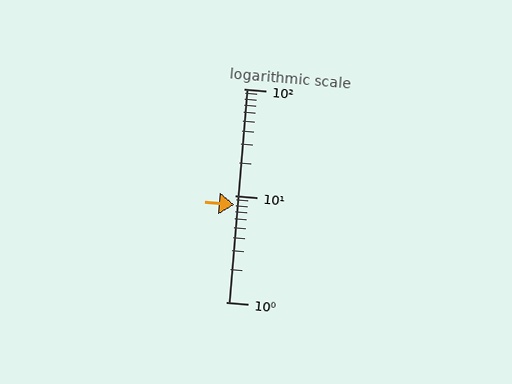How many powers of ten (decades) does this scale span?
The scale spans 2 decades, from 1 to 100.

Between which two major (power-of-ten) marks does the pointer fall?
The pointer is between 1 and 10.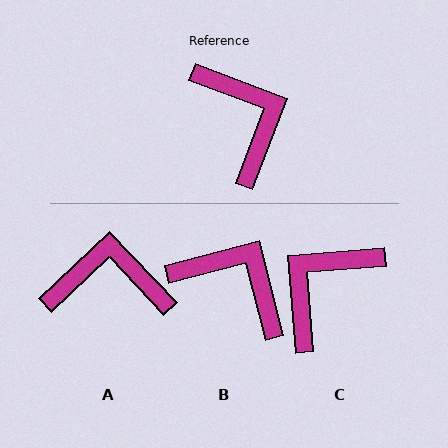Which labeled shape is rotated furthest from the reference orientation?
C, about 115 degrees away.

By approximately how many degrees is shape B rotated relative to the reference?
Approximately 35 degrees counter-clockwise.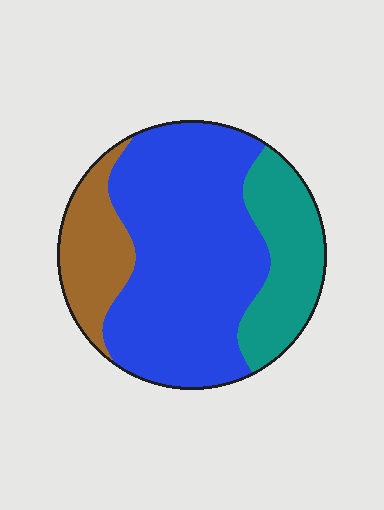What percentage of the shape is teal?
Teal takes up about one fifth (1/5) of the shape.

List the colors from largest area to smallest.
From largest to smallest: blue, teal, brown.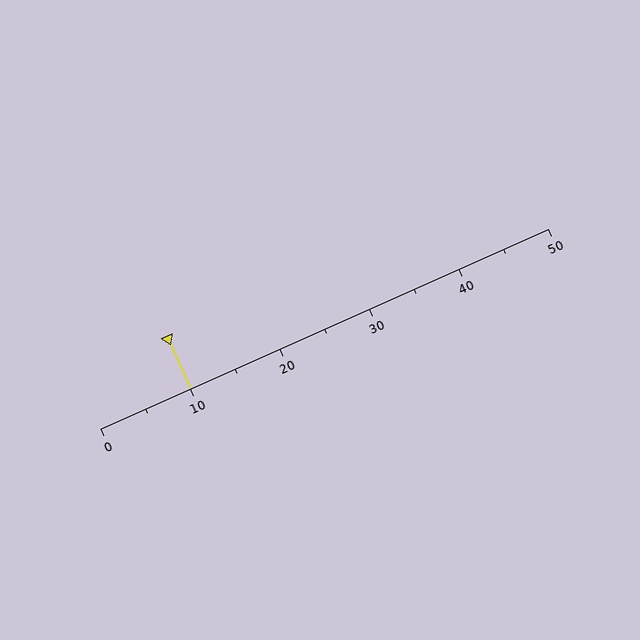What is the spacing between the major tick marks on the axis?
The major ticks are spaced 10 apart.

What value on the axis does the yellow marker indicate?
The marker indicates approximately 10.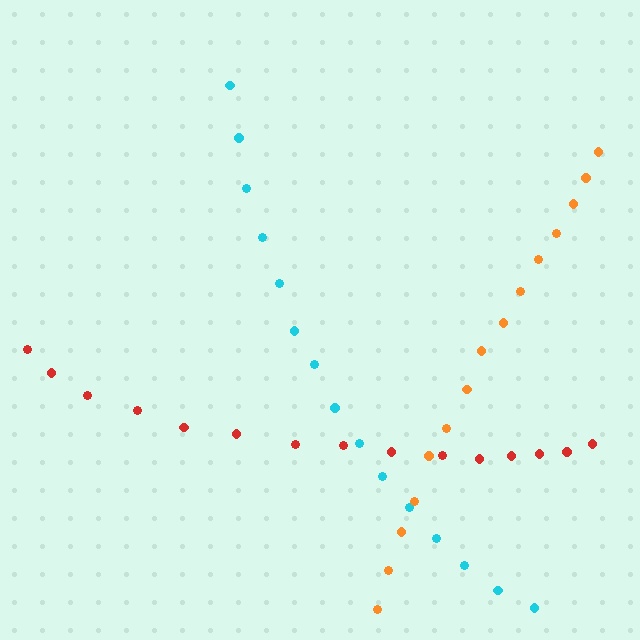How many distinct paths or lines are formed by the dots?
There are 3 distinct paths.